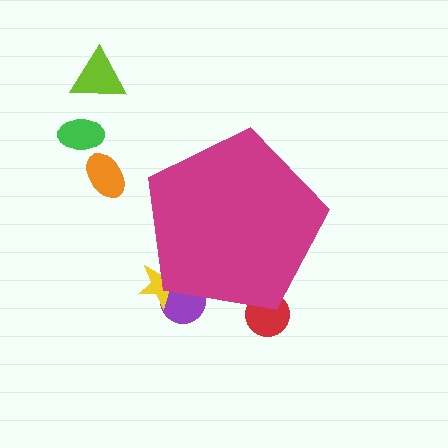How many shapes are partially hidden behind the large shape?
3 shapes are partially hidden.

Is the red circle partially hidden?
Yes, the red circle is partially hidden behind the magenta pentagon.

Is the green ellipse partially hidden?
No, the green ellipse is fully visible.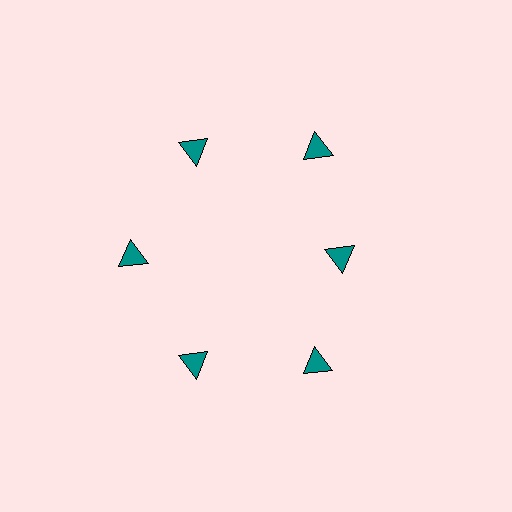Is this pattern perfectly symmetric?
No. The 6 teal triangles are arranged in a ring, but one element near the 3 o'clock position is pulled inward toward the center, breaking the 6-fold rotational symmetry.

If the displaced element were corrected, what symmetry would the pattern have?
It would have 6-fold rotational symmetry — the pattern would map onto itself every 60 degrees.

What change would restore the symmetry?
The symmetry would be restored by moving it outward, back onto the ring so that all 6 triangles sit at equal angles and equal distance from the center.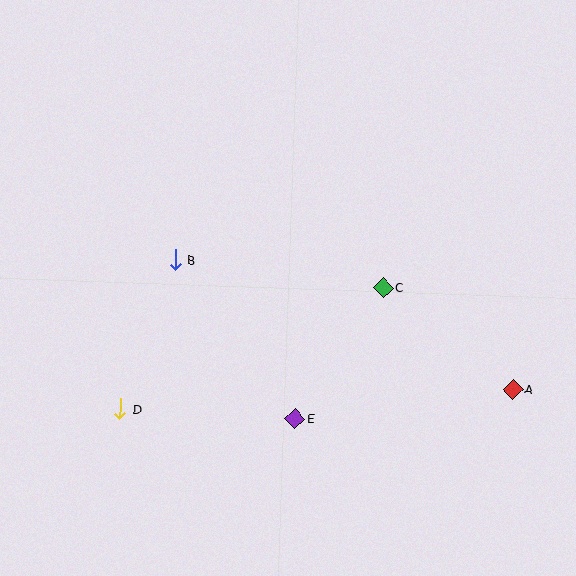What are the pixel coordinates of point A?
Point A is at (513, 389).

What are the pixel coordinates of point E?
Point E is at (295, 419).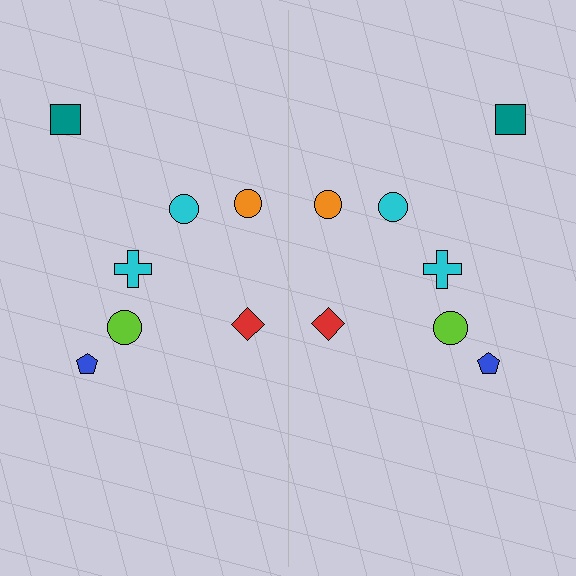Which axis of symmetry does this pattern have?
The pattern has a vertical axis of symmetry running through the center of the image.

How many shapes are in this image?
There are 14 shapes in this image.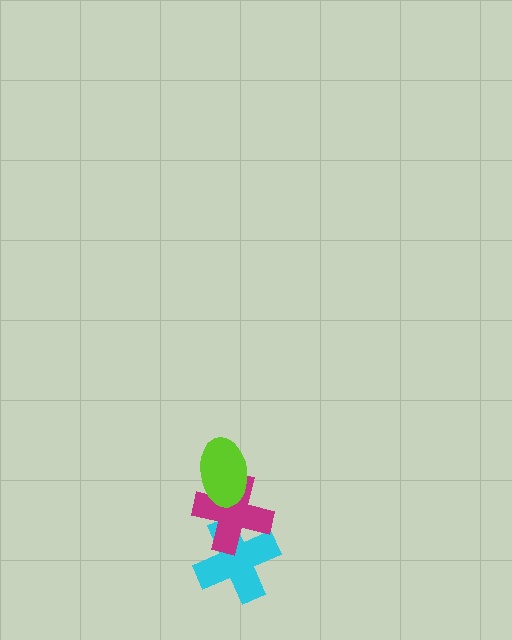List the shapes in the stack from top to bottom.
From top to bottom: the lime ellipse, the magenta cross, the cyan cross.